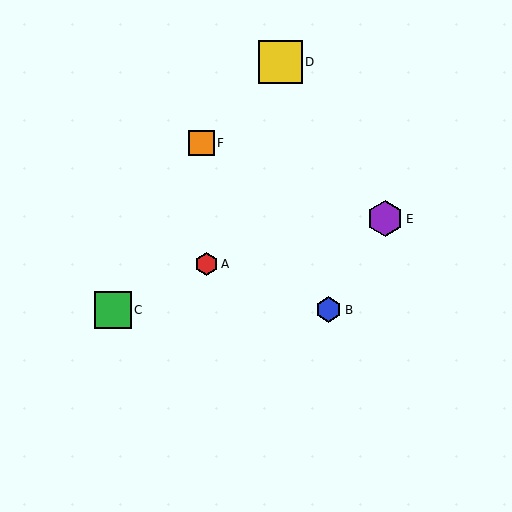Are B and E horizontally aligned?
No, B is at y≈310 and E is at y≈219.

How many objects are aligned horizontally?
2 objects (B, C) are aligned horizontally.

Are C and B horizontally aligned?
Yes, both are at y≈310.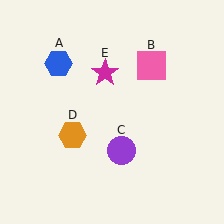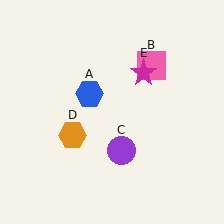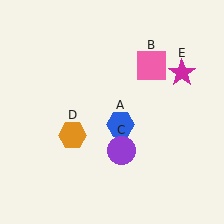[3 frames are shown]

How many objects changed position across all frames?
2 objects changed position: blue hexagon (object A), magenta star (object E).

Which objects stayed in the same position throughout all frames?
Pink square (object B) and purple circle (object C) and orange hexagon (object D) remained stationary.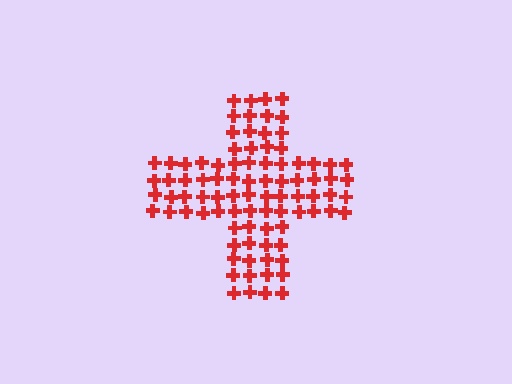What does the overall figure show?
The overall figure shows a cross.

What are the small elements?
The small elements are crosses.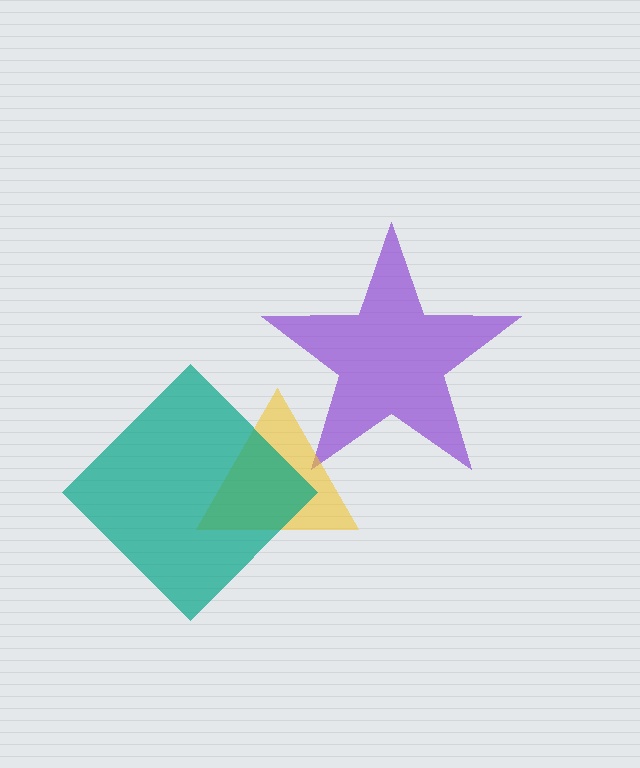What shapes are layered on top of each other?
The layered shapes are: a purple star, a yellow triangle, a teal diamond.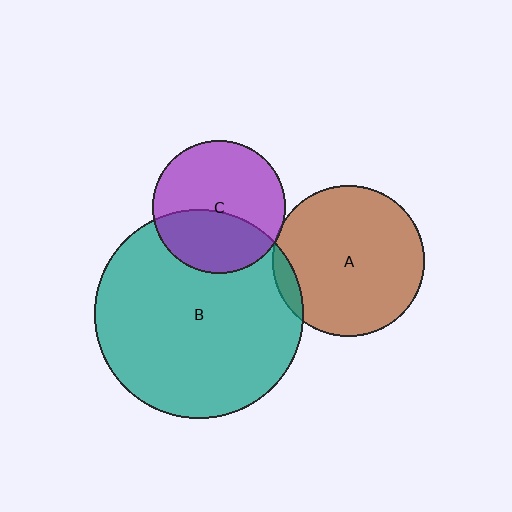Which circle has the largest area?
Circle B (teal).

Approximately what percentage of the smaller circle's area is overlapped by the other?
Approximately 40%.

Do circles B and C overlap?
Yes.